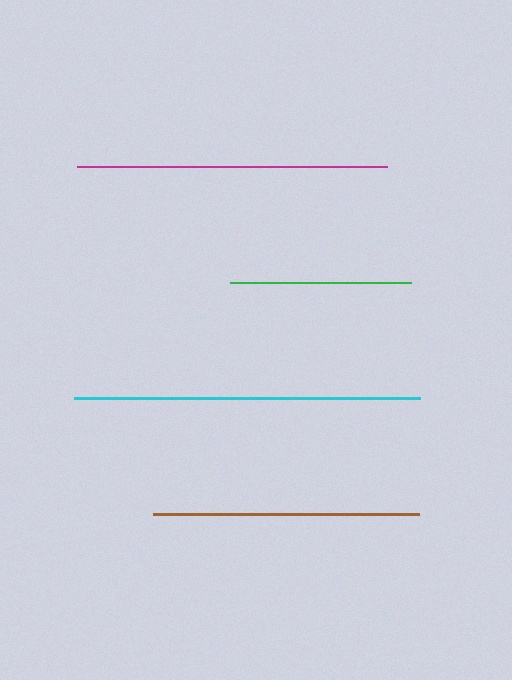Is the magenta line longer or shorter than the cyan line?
The cyan line is longer than the magenta line.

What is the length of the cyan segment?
The cyan segment is approximately 347 pixels long.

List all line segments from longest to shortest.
From longest to shortest: cyan, magenta, brown, green.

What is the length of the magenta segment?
The magenta segment is approximately 310 pixels long.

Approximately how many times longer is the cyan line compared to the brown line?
The cyan line is approximately 1.3 times the length of the brown line.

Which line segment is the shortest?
The green line is the shortest at approximately 181 pixels.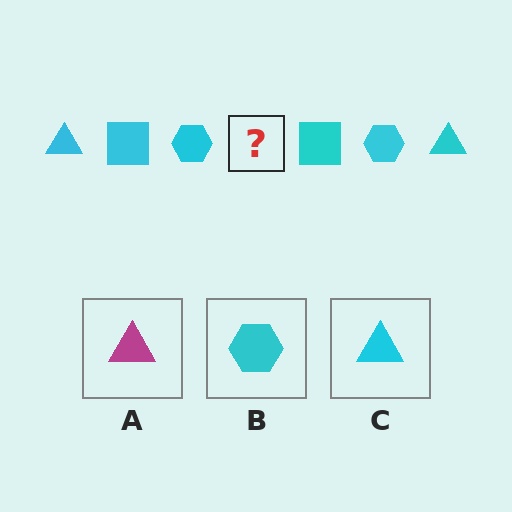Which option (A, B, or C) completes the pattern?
C.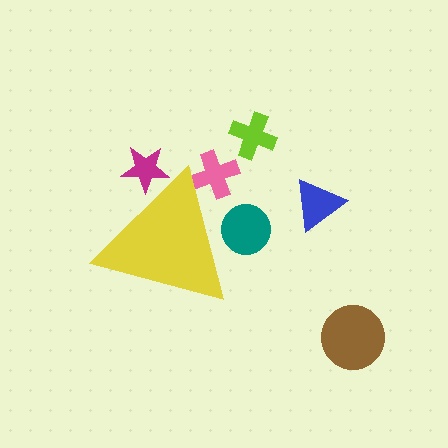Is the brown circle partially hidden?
No, the brown circle is fully visible.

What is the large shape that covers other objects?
A yellow triangle.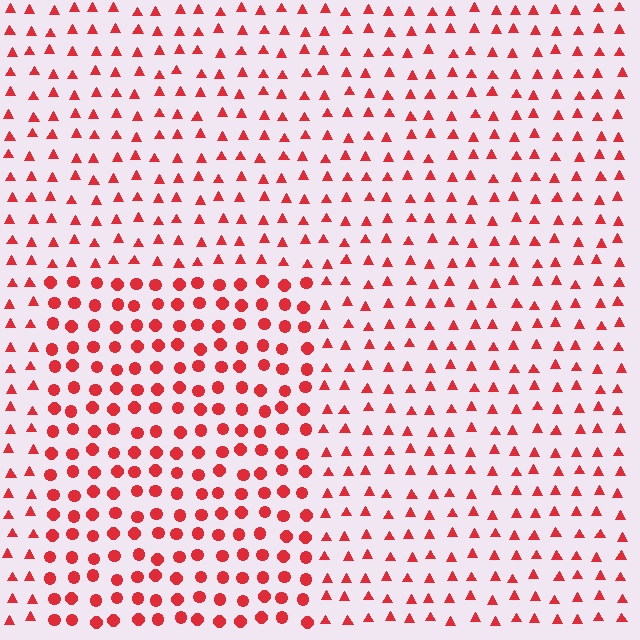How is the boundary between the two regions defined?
The boundary is defined by a change in element shape: circles inside vs. triangles outside. All elements share the same color and spacing.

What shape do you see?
I see a rectangle.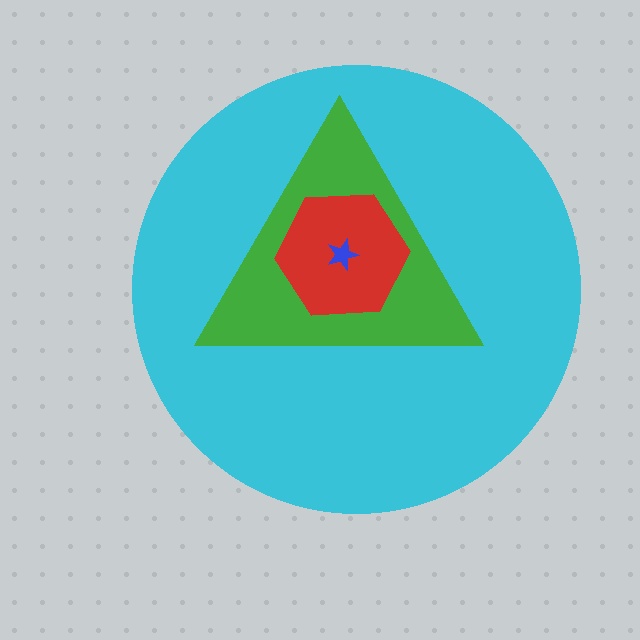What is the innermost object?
The blue star.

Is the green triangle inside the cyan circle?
Yes.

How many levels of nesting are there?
4.